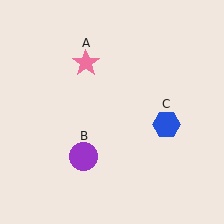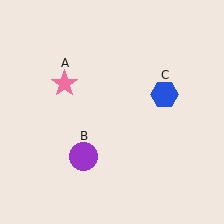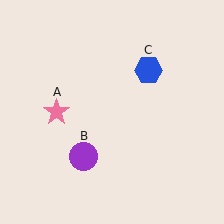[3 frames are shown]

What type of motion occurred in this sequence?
The pink star (object A), blue hexagon (object C) rotated counterclockwise around the center of the scene.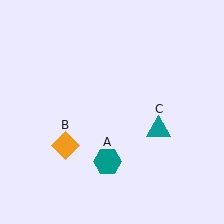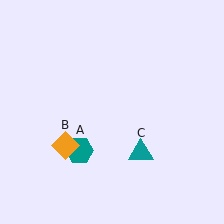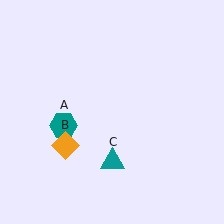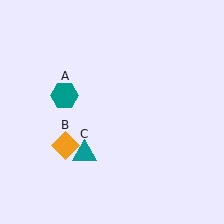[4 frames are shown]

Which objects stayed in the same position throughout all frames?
Orange diamond (object B) remained stationary.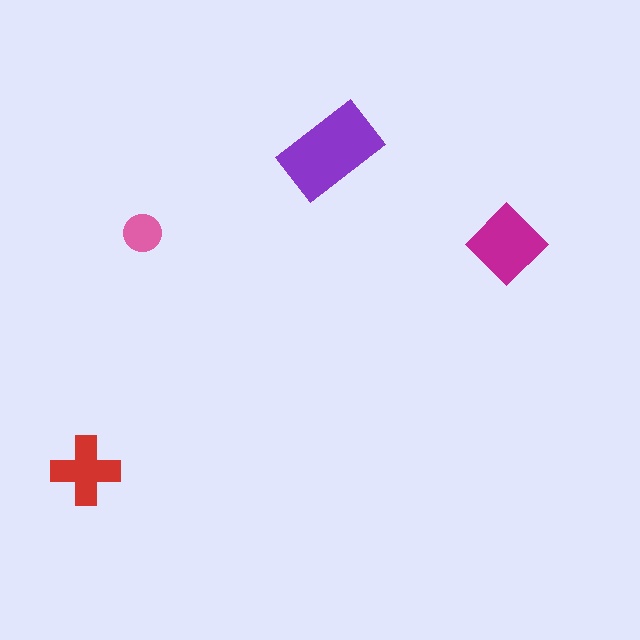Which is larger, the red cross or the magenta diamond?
The magenta diamond.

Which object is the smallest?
The pink circle.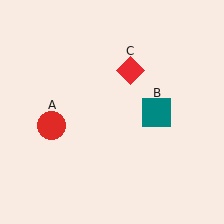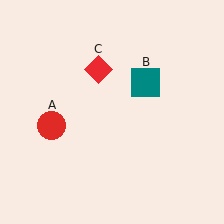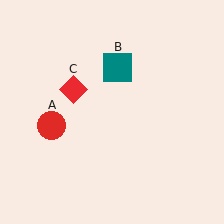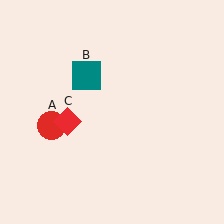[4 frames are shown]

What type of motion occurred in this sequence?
The teal square (object B), red diamond (object C) rotated counterclockwise around the center of the scene.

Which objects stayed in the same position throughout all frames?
Red circle (object A) remained stationary.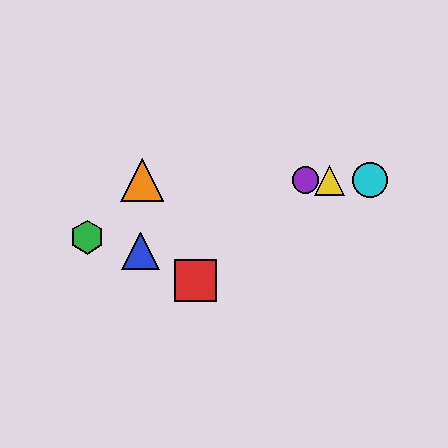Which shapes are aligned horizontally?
The yellow triangle, the purple circle, the orange triangle, the cyan circle are aligned horizontally.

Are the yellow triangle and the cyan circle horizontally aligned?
Yes, both are at y≈180.